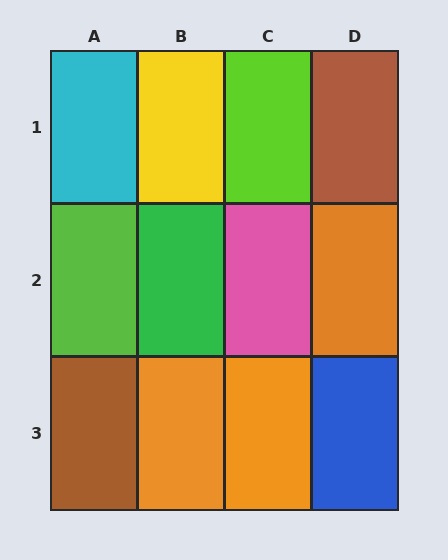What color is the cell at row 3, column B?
Orange.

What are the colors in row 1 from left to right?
Cyan, yellow, lime, brown.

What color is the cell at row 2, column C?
Pink.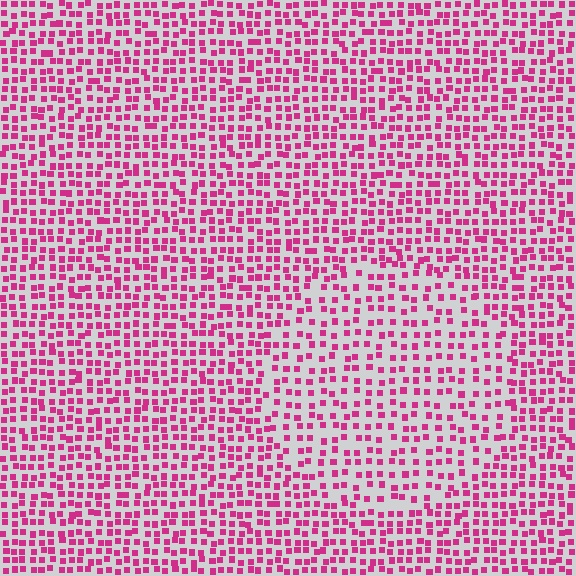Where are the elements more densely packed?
The elements are more densely packed outside the circle boundary.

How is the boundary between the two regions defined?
The boundary is defined by a change in element density (approximately 1.5x ratio). All elements are the same color, size, and shape.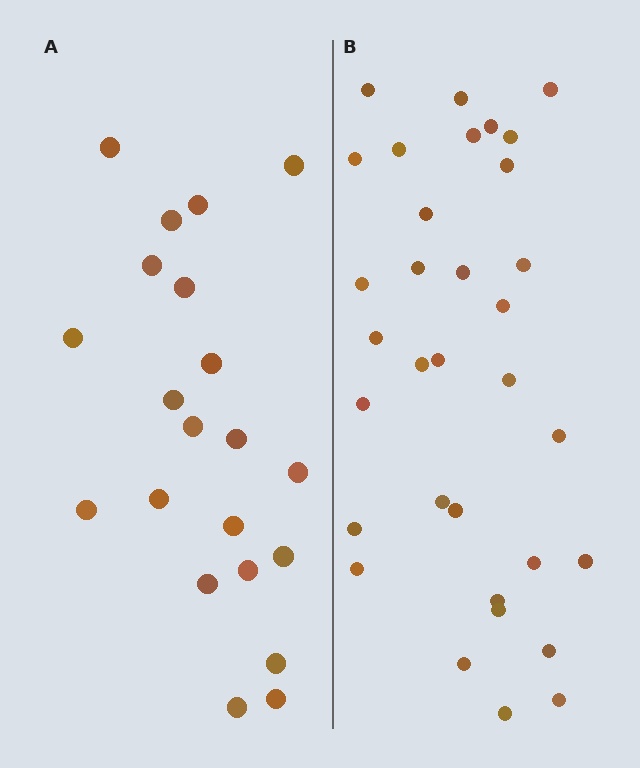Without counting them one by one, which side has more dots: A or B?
Region B (the right region) has more dots.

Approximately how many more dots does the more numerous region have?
Region B has roughly 12 or so more dots than region A.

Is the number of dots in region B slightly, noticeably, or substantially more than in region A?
Region B has substantially more. The ratio is roughly 1.6 to 1.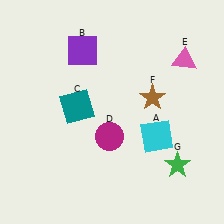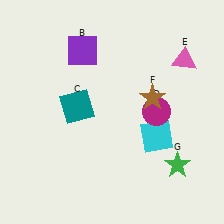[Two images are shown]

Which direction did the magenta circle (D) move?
The magenta circle (D) moved right.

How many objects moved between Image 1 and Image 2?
1 object moved between the two images.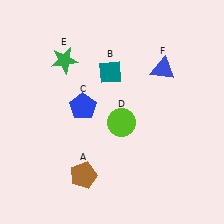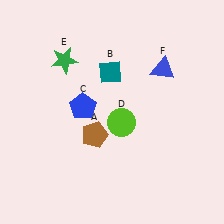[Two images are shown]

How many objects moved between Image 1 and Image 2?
1 object moved between the two images.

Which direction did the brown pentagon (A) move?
The brown pentagon (A) moved up.